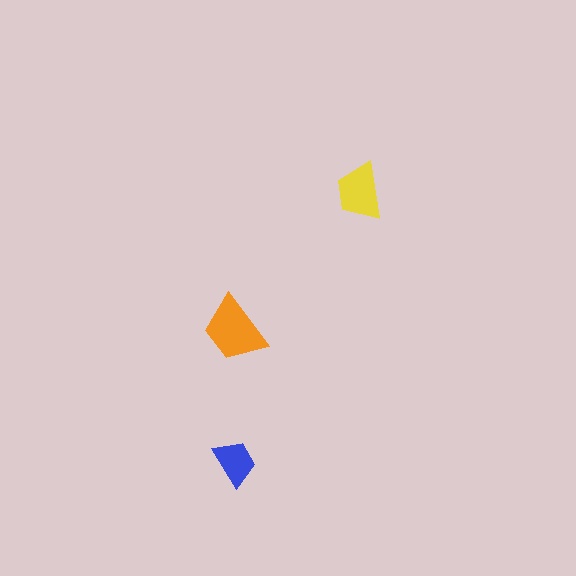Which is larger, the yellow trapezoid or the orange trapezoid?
The orange one.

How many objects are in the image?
There are 3 objects in the image.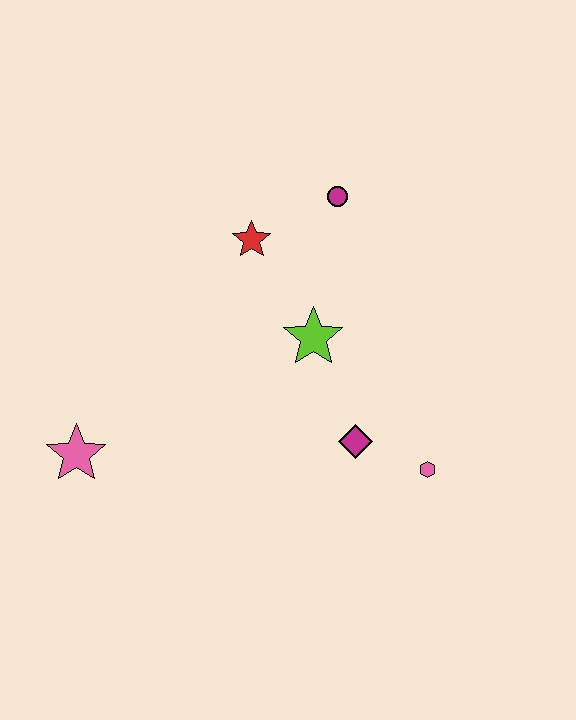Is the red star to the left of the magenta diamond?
Yes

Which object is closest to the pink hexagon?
The magenta diamond is closest to the pink hexagon.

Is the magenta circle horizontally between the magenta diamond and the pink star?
Yes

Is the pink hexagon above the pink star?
No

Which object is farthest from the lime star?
The pink star is farthest from the lime star.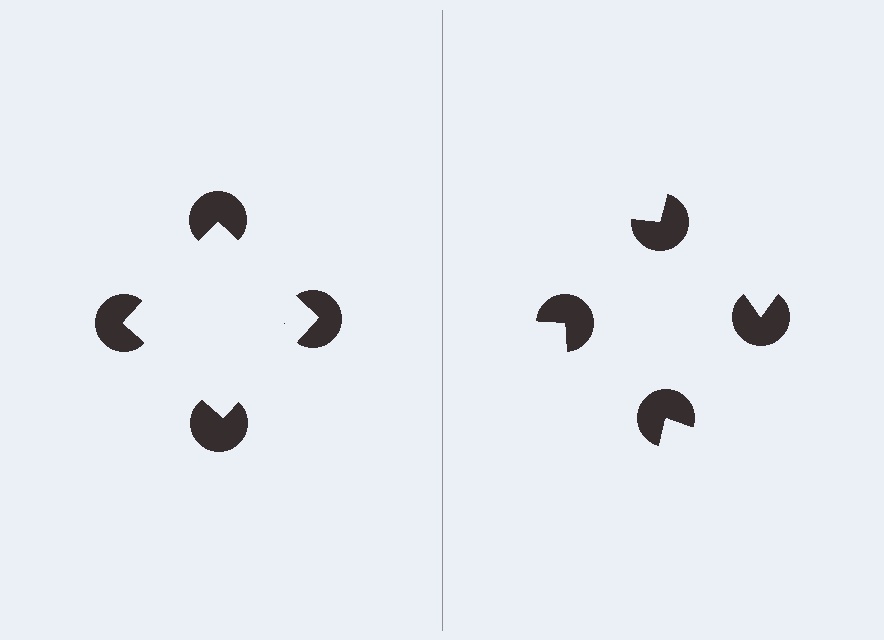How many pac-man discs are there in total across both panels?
8 — 4 on each side.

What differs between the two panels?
The pac-man discs are positioned identically on both sides; only the wedge orientations differ. On the left they align to a square; on the right they are misaligned.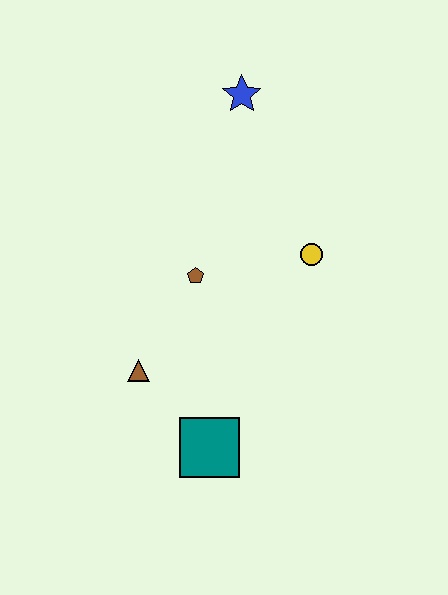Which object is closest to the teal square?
The brown triangle is closest to the teal square.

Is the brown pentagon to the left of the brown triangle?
No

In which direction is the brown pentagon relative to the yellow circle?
The brown pentagon is to the left of the yellow circle.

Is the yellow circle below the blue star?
Yes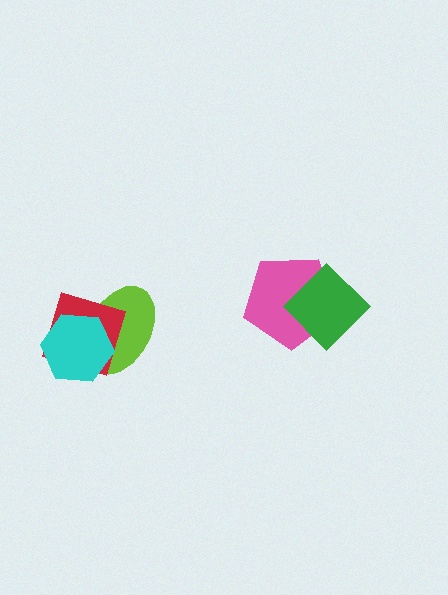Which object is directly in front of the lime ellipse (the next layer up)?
The red square is directly in front of the lime ellipse.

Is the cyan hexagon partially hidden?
No, no other shape covers it.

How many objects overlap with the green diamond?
1 object overlaps with the green diamond.